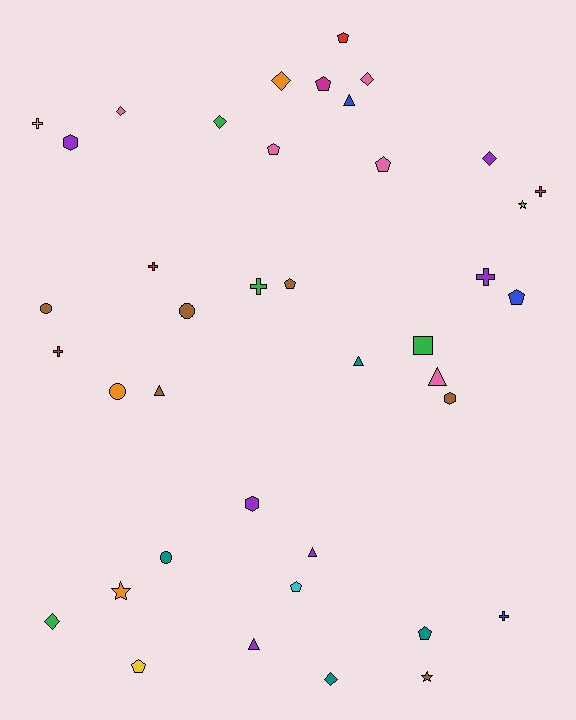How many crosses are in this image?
There are 7 crosses.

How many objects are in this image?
There are 40 objects.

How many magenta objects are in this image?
There are 2 magenta objects.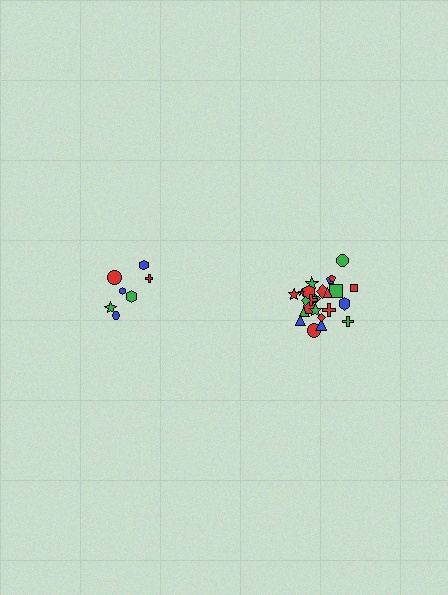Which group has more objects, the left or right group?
The right group.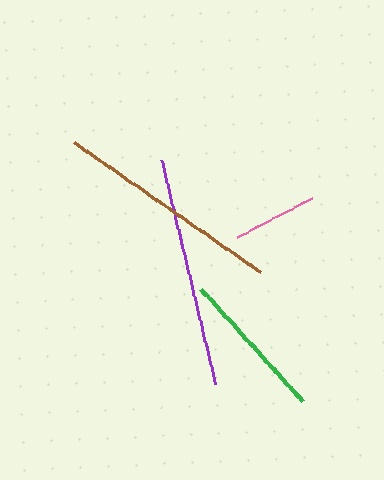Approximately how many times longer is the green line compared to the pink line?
The green line is approximately 1.8 times the length of the pink line.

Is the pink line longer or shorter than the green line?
The green line is longer than the pink line.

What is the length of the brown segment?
The brown segment is approximately 227 pixels long.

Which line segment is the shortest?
The pink line is the shortest at approximately 86 pixels.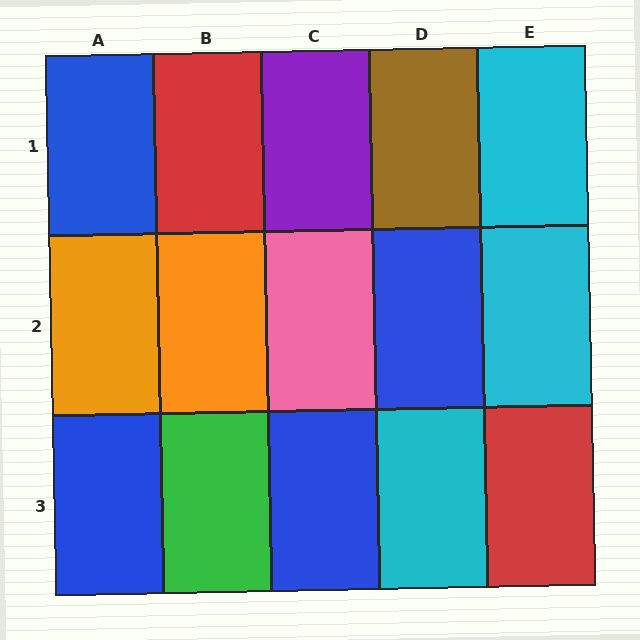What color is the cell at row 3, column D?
Cyan.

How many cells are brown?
1 cell is brown.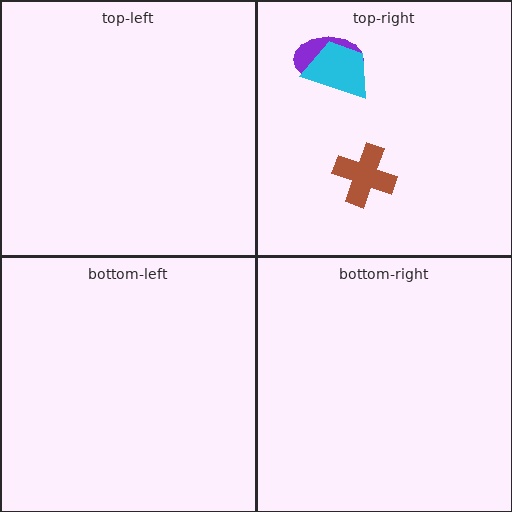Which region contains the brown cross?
The top-right region.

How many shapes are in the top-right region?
3.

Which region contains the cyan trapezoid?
The top-right region.